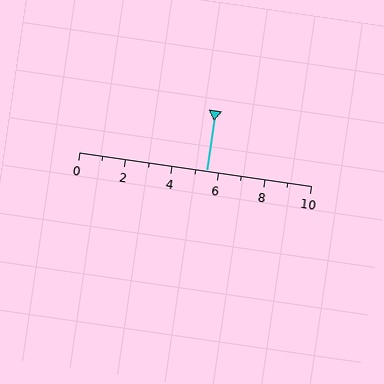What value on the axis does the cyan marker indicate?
The marker indicates approximately 5.5.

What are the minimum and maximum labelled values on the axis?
The axis runs from 0 to 10.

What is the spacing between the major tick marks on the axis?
The major ticks are spaced 2 apart.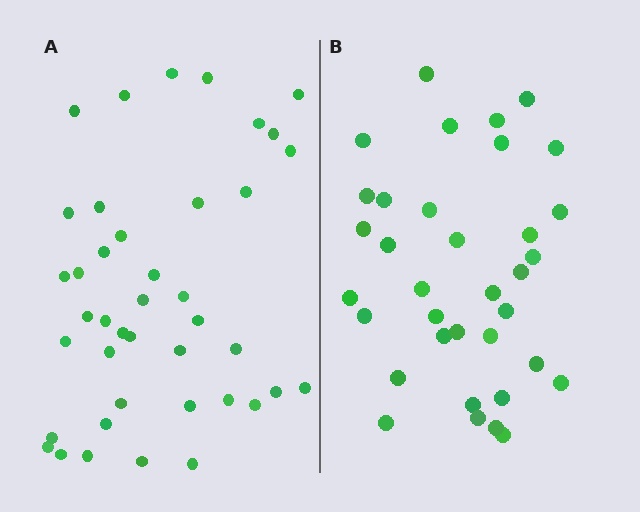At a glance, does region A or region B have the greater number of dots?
Region A (the left region) has more dots.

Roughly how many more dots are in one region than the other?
Region A has about 6 more dots than region B.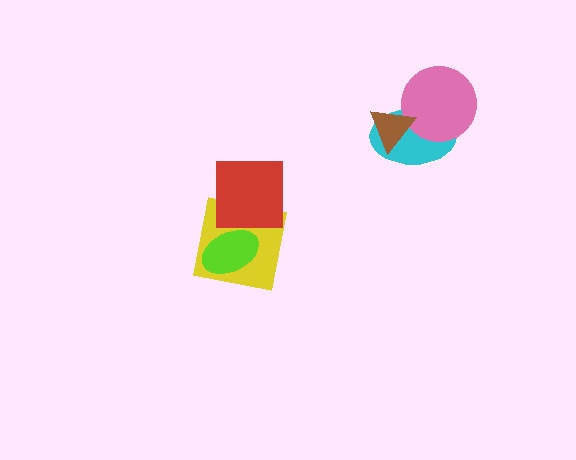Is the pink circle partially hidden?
Yes, it is partially covered by another shape.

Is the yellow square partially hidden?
Yes, it is partially covered by another shape.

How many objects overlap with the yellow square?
2 objects overlap with the yellow square.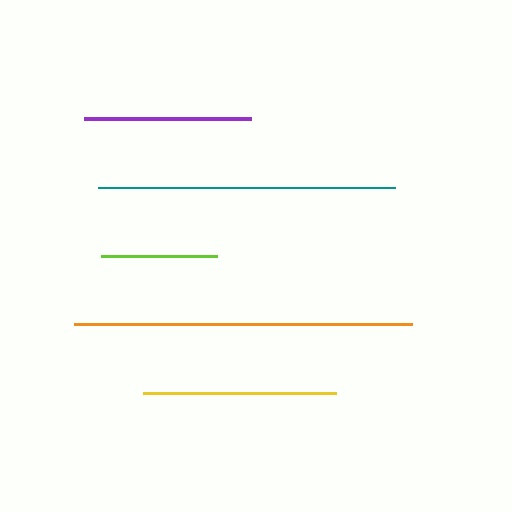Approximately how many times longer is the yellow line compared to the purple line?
The yellow line is approximately 1.2 times the length of the purple line.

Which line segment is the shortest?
The lime line is the shortest at approximately 116 pixels.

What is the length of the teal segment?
The teal segment is approximately 298 pixels long.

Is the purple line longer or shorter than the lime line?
The purple line is longer than the lime line.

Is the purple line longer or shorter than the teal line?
The teal line is longer than the purple line.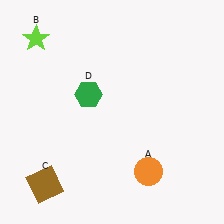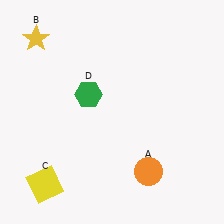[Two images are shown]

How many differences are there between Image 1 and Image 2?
There are 2 differences between the two images.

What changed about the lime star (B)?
In Image 1, B is lime. In Image 2, it changed to yellow.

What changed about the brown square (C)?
In Image 1, C is brown. In Image 2, it changed to yellow.